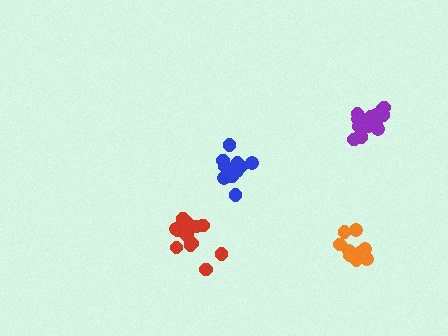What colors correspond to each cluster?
The clusters are colored: red, orange, purple, blue.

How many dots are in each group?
Group 1: 14 dots, Group 2: 10 dots, Group 3: 16 dots, Group 4: 14 dots (54 total).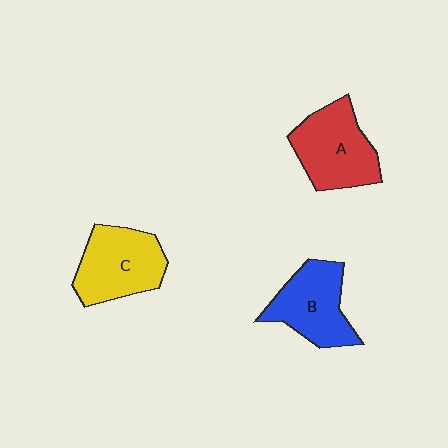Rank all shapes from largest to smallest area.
From largest to smallest: A (red), C (yellow), B (blue).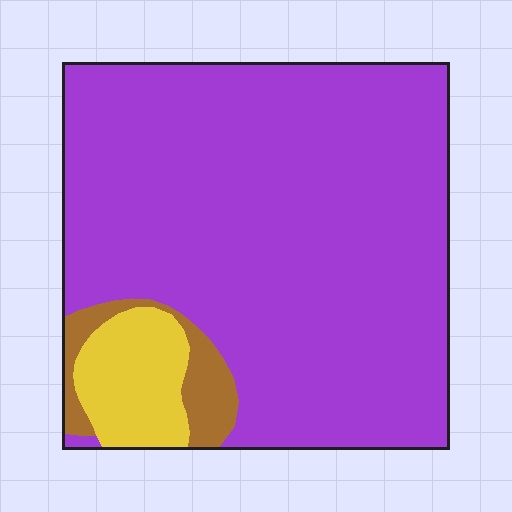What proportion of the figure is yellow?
Yellow takes up about one tenth (1/10) of the figure.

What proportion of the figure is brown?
Brown takes up less than a quarter of the figure.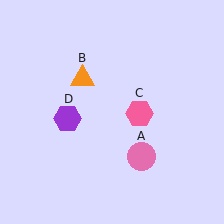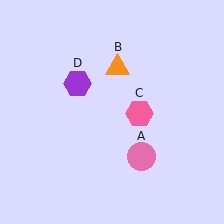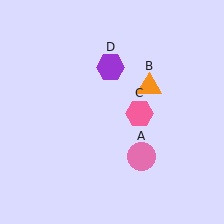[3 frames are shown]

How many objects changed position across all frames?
2 objects changed position: orange triangle (object B), purple hexagon (object D).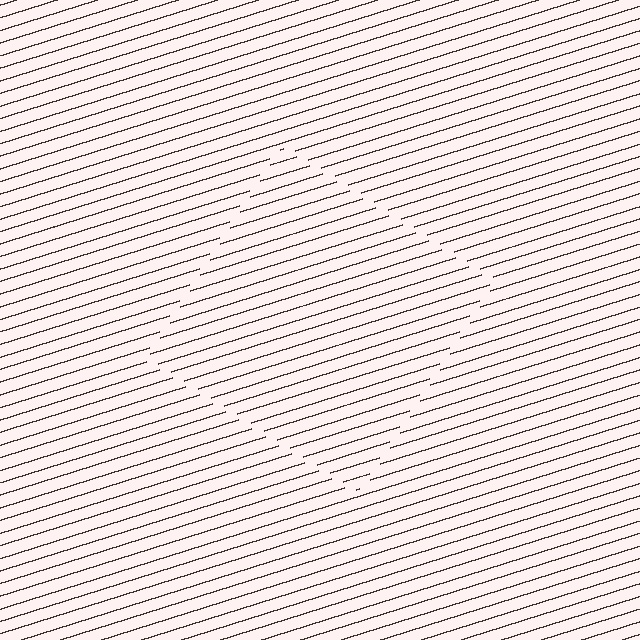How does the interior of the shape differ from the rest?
The interior of the shape contains the same grating, shifted by half a period — the contour is defined by the phase discontinuity where line-ends from the inner and outer gratings abut.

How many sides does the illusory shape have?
4 sides — the line-ends trace a square.